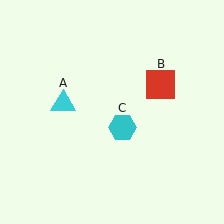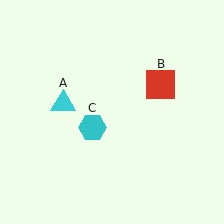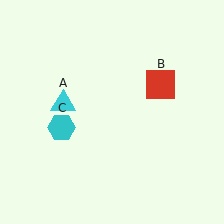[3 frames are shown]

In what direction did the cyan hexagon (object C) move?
The cyan hexagon (object C) moved left.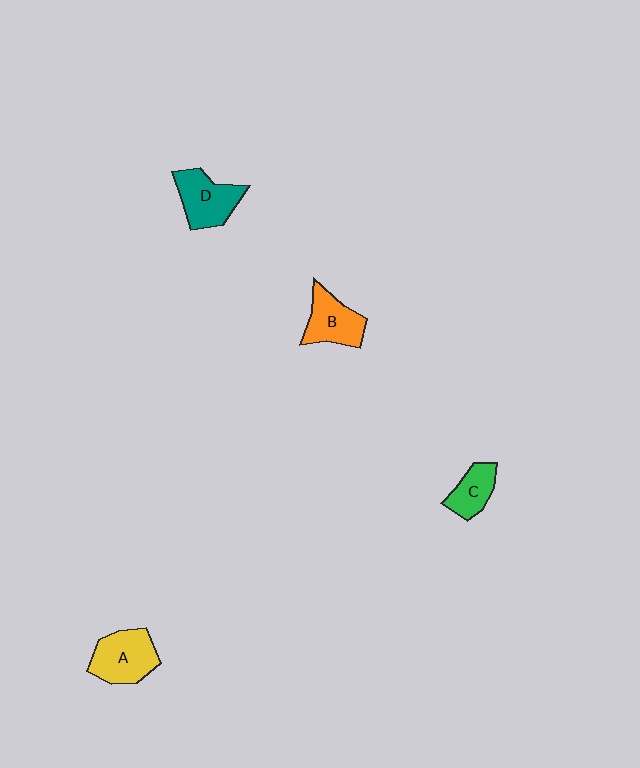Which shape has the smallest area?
Shape C (green).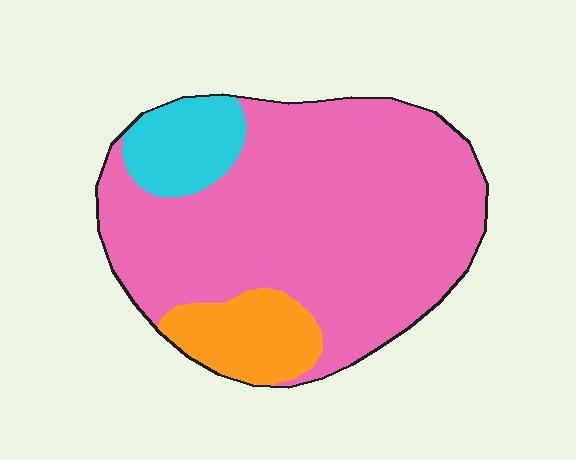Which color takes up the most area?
Pink, at roughly 75%.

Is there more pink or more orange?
Pink.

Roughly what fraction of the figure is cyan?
Cyan takes up about one tenth (1/10) of the figure.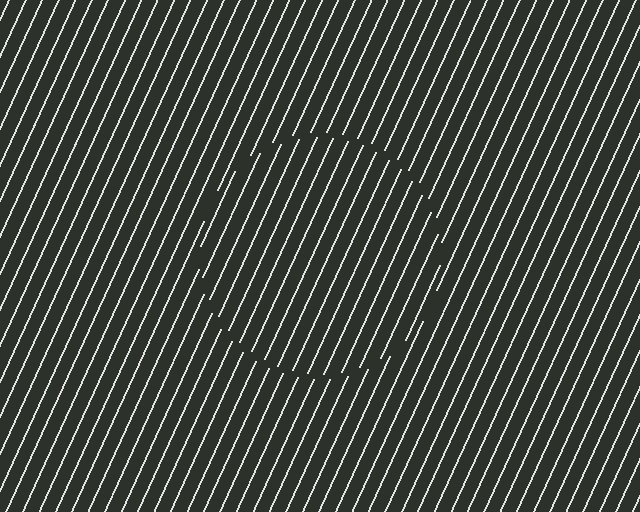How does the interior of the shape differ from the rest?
The interior of the shape contains the same grating, shifted by half a period — the contour is defined by the phase discontinuity where line-ends from the inner and outer gratings abut.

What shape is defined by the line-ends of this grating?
An illusory circle. The interior of the shape contains the same grating, shifted by half a period — the contour is defined by the phase discontinuity where line-ends from the inner and outer gratings abut.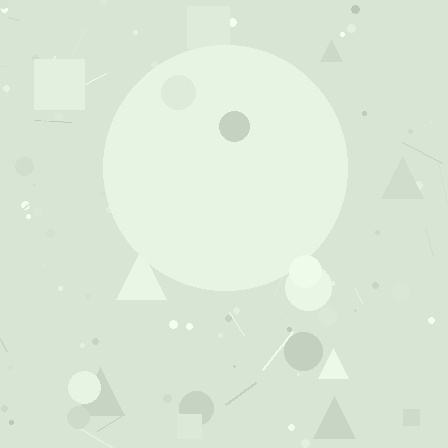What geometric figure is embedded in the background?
A circle is embedded in the background.